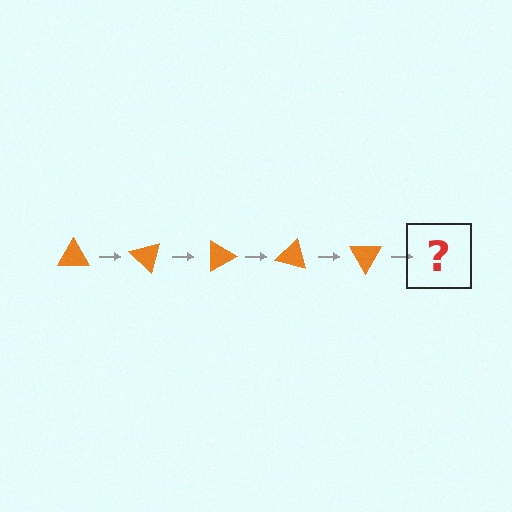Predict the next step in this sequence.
The next step is an orange triangle rotated 225 degrees.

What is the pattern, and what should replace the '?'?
The pattern is that the triangle rotates 45 degrees each step. The '?' should be an orange triangle rotated 225 degrees.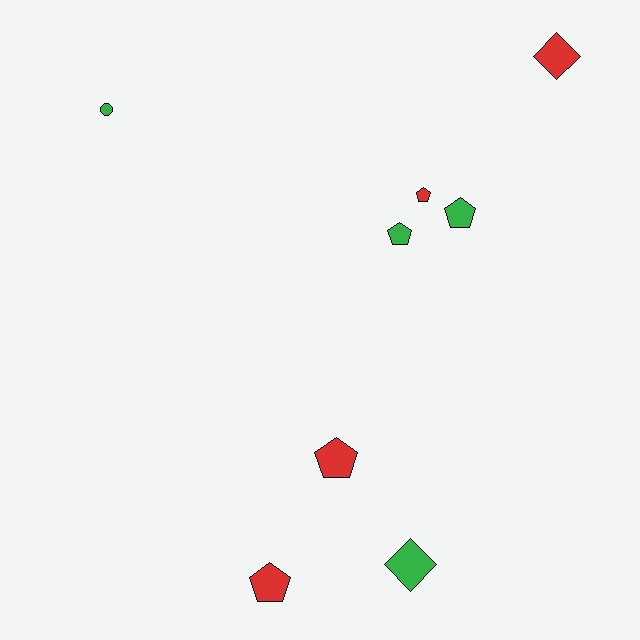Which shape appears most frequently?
Pentagon, with 5 objects.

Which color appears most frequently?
Red, with 4 objects.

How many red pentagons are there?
There are 3 red pentagons.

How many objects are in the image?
There are 8 objects.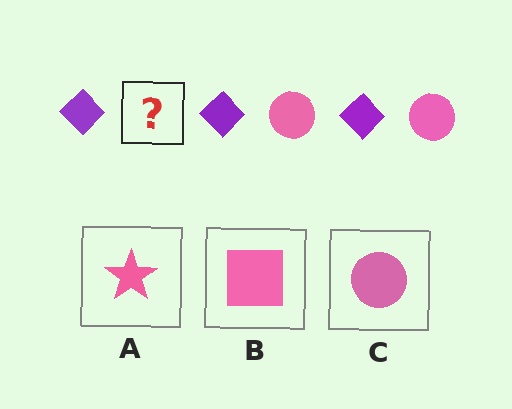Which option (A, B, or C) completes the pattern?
C.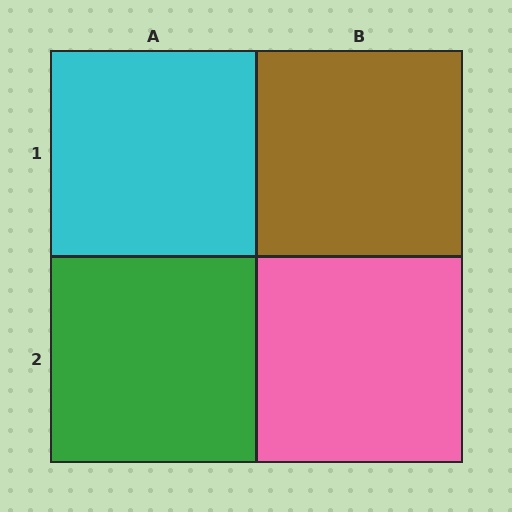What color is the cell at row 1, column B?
Brown.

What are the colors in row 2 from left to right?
Green, pink.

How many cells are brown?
1 cell is brown.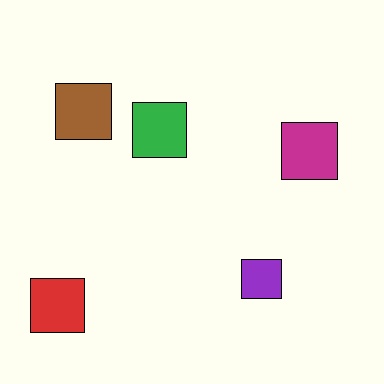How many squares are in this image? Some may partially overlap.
There are 5 squares.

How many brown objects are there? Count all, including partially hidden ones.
There is 1 brown object.